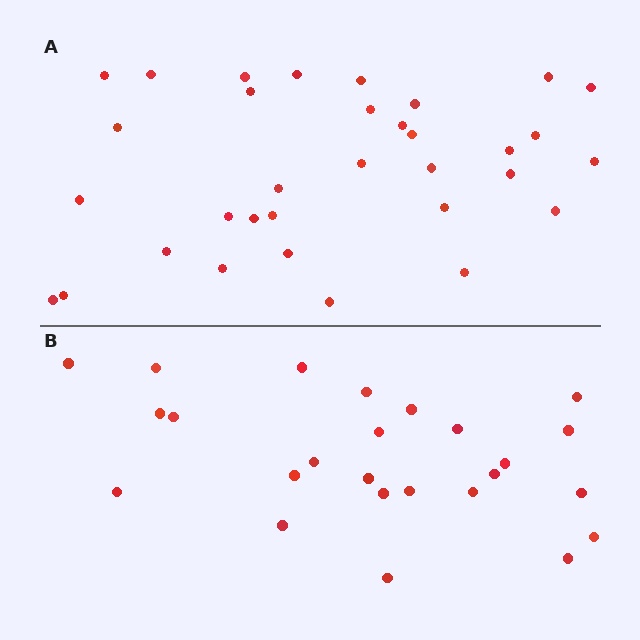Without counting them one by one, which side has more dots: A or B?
Region A (the top region) has more dots.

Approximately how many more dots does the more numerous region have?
Region A has roughly 8 or so more dots than region B.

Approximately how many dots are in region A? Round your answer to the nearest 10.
About 30 dots. (The exact count is 33, which rounds to 30.)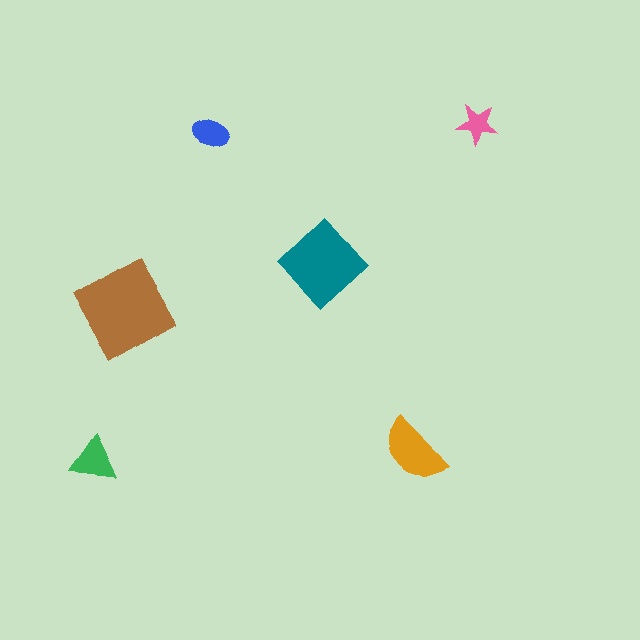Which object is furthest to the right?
The pink star is rightmost.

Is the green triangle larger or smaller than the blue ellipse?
Larger.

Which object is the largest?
The brown square.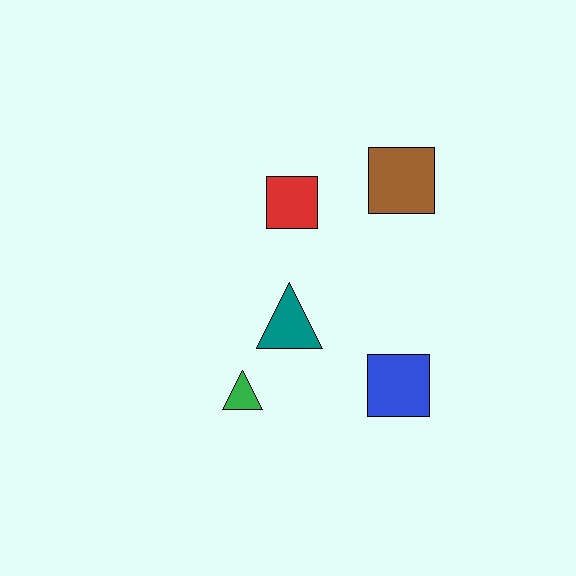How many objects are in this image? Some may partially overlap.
There are 5 objects.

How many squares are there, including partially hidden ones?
There are 3 squares.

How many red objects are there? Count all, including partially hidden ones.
There is 1 red object.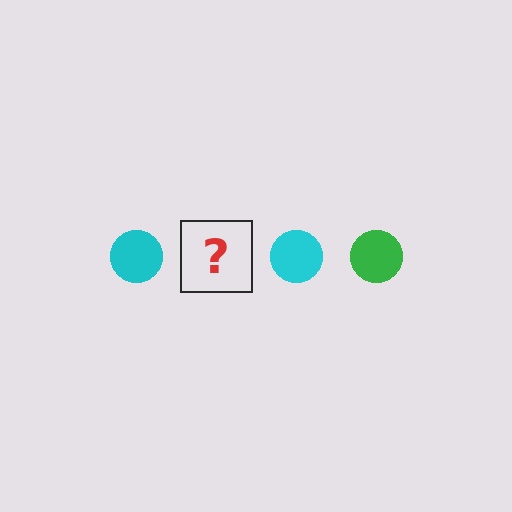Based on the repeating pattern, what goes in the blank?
The blank should be a green circle.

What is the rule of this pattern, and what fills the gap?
The rule is that the pattern cycles through cyan, green circles. The gap should be filled with a green circle.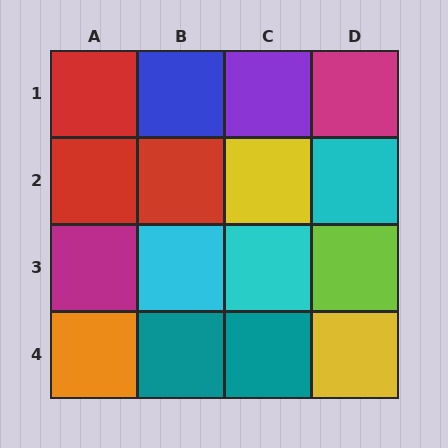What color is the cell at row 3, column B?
Cyan.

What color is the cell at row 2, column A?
Red.